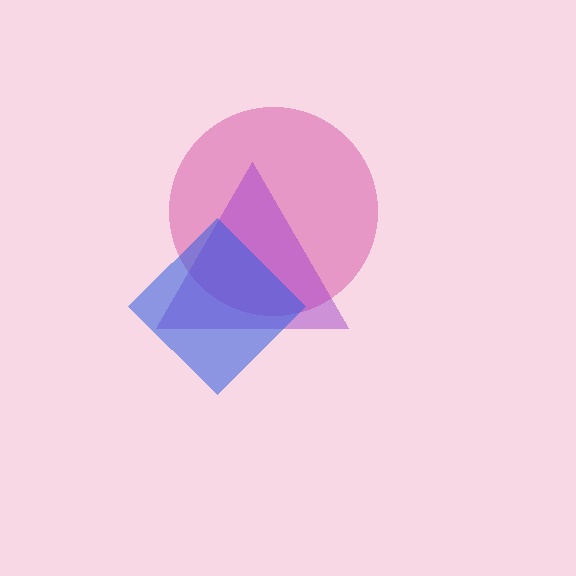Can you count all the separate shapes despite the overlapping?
Yes, there are 3 separate shapes.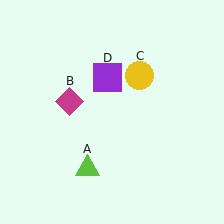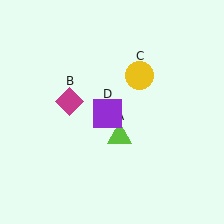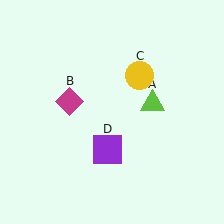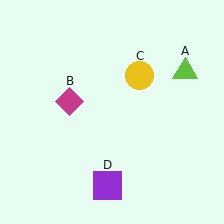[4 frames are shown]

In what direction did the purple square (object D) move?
The purple square (object D) moved down.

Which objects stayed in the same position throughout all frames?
Magenta diamond (object B) and yellow circle (object C) remained stationary.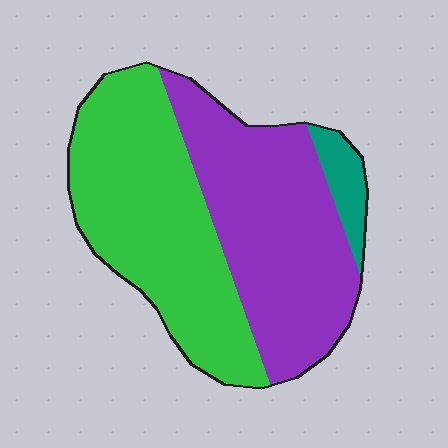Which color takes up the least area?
Teal, at roughly 5%.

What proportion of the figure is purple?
Purple covers 46% of the figure.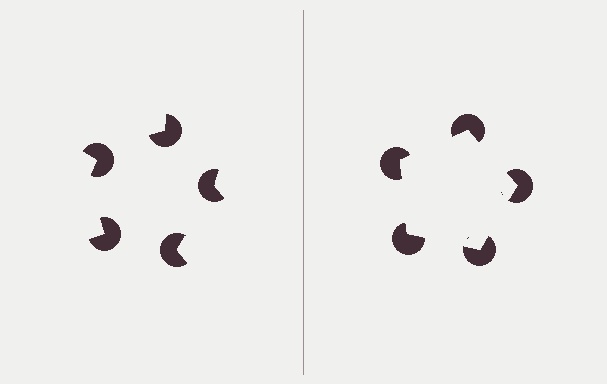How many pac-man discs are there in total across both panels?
10 — 5 on each side.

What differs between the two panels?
The pac-man discs are positioned identically on both sides; only the wedge orientations differ. On the right they align to a pentagon; on the left they are misaligned.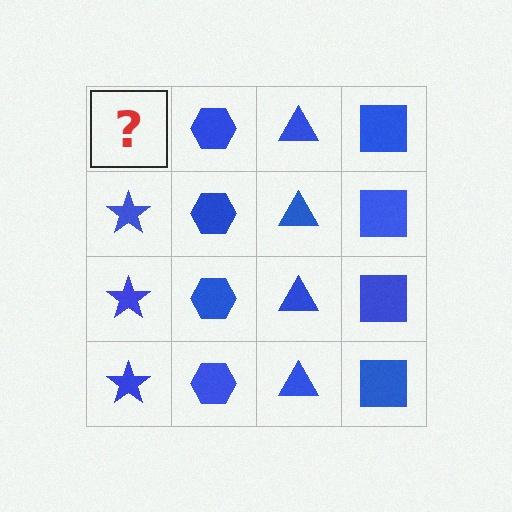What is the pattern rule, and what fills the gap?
The rule is that each column has a consistent shape. The gap should be filled with a blue star.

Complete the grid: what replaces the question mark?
The question mark should be replaced with a blue star.